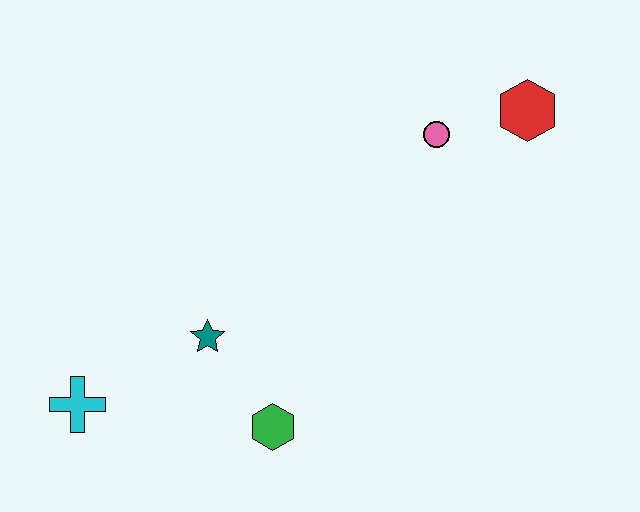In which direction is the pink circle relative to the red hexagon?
The pink circle is to the left of the red hexagon.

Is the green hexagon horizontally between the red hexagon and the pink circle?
No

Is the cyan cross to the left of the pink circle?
Yes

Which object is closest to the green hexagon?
The teal star is closest to the green hexagon.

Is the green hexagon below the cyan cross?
Yes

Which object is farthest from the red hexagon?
The cyan cross is farthest from the red hexagon.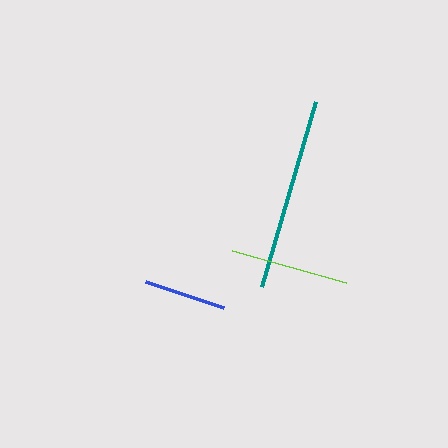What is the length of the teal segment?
The teal segment is approximately 193 pixels long.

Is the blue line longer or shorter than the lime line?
The lime line is longer than the blue line.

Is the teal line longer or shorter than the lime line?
The teal line is longer than the lime line.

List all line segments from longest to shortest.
From longest to shortest: teal, lime, blue.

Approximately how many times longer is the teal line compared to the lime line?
The teal line is approximately 1.6 times the length of the lime line.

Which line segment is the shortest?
The blue line is the shortest at approximately 82 pixels.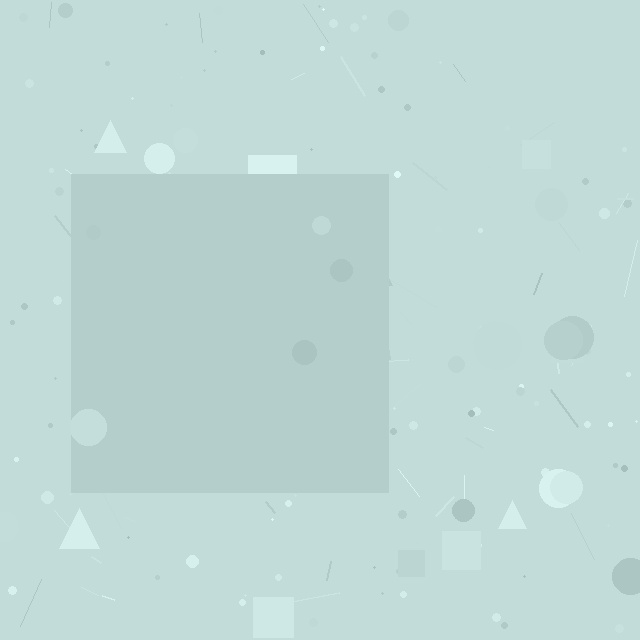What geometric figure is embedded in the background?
A square is embedded in the background.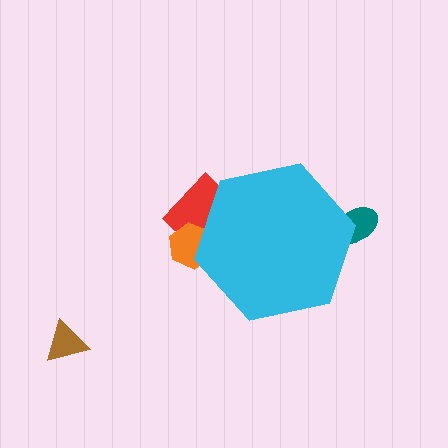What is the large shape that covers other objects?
A cyan hexagon.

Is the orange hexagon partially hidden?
Yes, the orange hexagon is partially hidden behind the cyan hexagon.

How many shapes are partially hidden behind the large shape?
3 shapes are partially hidden.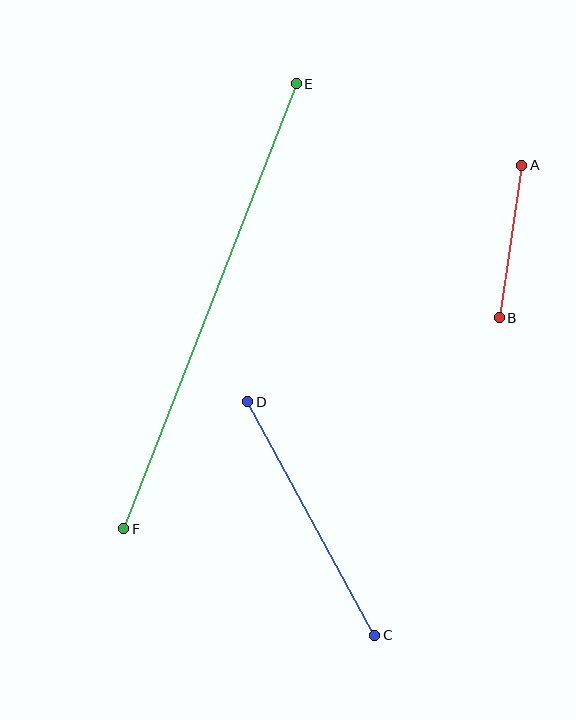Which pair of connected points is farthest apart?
Points E and F are farthest apart.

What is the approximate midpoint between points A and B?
The midpoint is at approximately (511, 241) pixels.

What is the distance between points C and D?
The distance is approximately 266 pixels.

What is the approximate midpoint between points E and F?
The midpoint is at approximately (210, 306) pixels.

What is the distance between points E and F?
The distance is approximately 477 pixels.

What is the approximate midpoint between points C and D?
The midpoint is at approximately (311, 519) pixels.